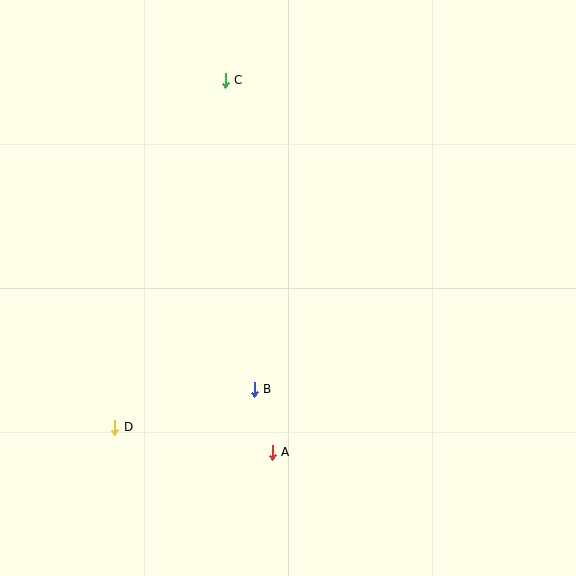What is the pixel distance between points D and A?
The distance between D and A is 159 pixels.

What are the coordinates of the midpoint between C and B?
The midpoint between C and B is at (240, 235).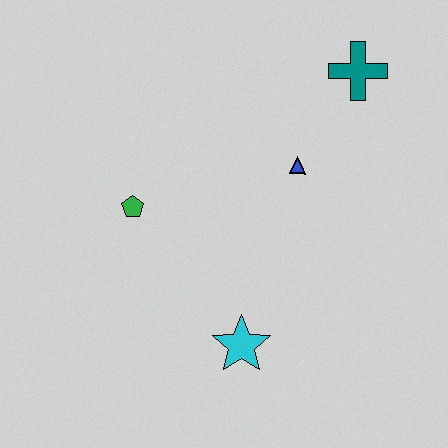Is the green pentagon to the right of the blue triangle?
No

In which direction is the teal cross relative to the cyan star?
The teal cross is above the cyan star.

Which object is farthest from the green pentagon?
The teal cross is farthest from the green pentagon.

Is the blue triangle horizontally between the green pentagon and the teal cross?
Yes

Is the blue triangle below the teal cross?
Yes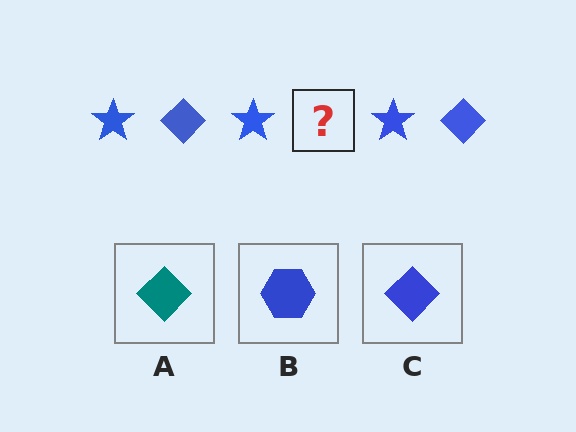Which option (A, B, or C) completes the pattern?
C.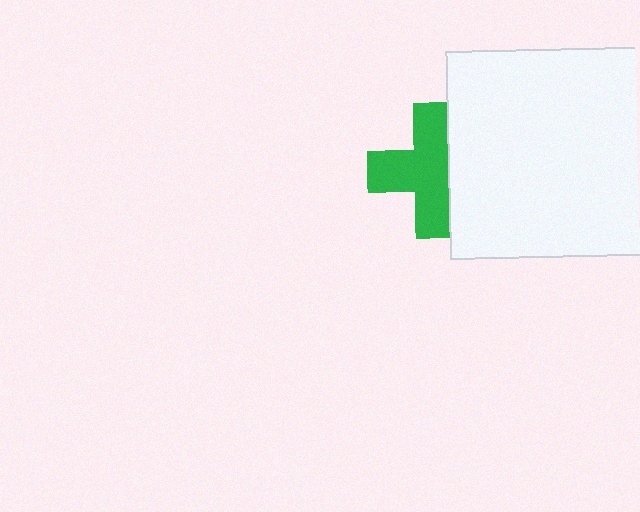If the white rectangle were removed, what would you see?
You would see the complete green cross.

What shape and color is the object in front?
The object in front is a white rectangle.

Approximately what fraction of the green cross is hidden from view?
Roughly 32% of the green cross is hidden behind the white rectangle.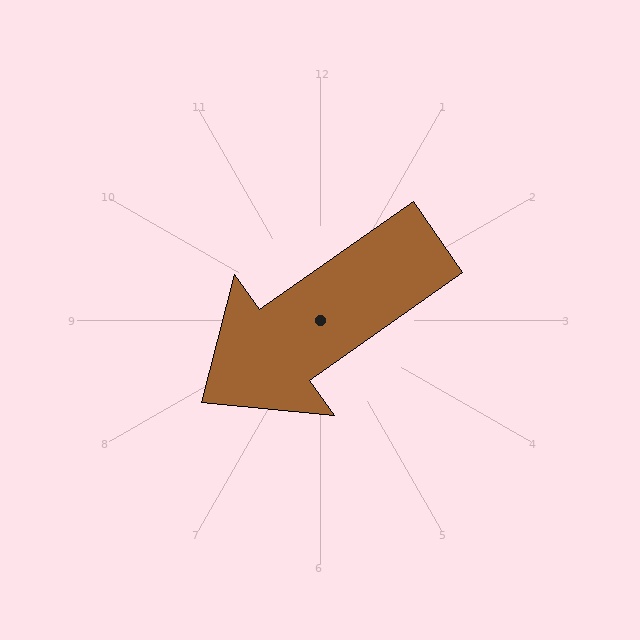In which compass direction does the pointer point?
Southwest.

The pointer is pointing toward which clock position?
Roughly 8 o'clock.